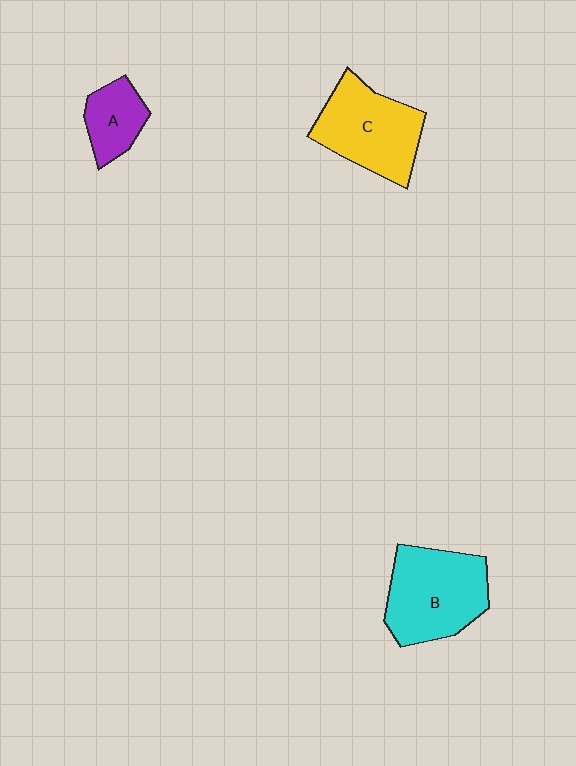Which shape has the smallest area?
Shape A (purple).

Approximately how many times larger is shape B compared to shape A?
Approximately 2.1 times.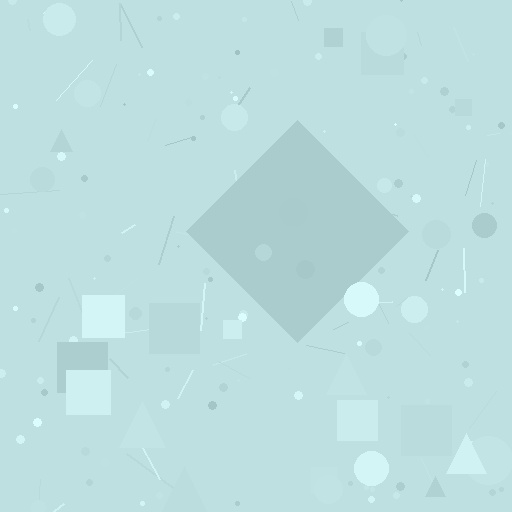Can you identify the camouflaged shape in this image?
The camouflaged shape is a diamond.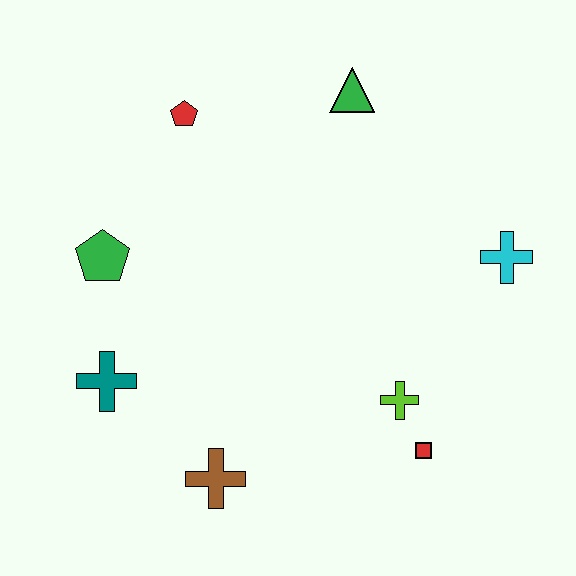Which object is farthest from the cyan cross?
The teal cross is farthest from the cyan cross.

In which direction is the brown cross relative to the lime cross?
The brown cross is to the left of the lime cross.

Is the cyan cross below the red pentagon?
Yes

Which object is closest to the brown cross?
The teal cross is closest to the brown cross.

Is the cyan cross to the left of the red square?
No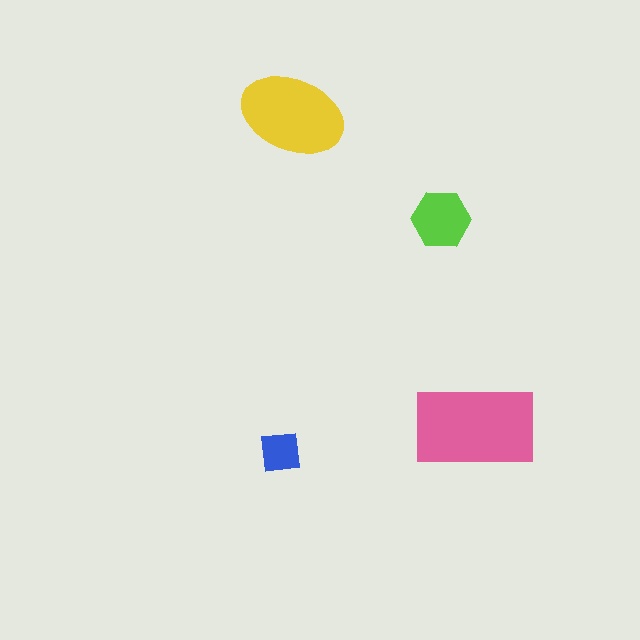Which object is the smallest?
The blue square.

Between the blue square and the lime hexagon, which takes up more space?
The lime hexagon.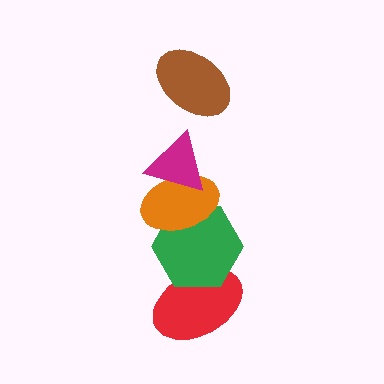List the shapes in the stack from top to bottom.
From top to bottom: the brown ellipse, the magenta triangle, the orange ellipse, the green hexagon, the red ellipse.